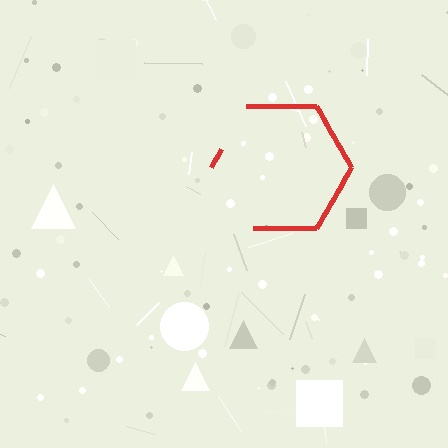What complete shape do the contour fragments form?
The contour fragments form a hexagon.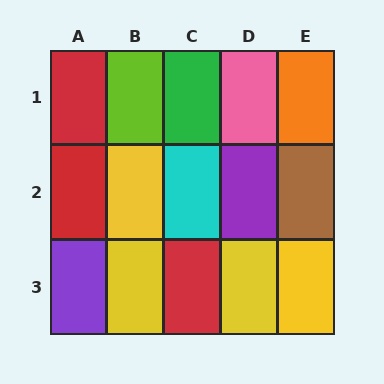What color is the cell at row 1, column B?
Lime.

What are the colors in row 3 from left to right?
Purple, yellow, red, yellow, yellow.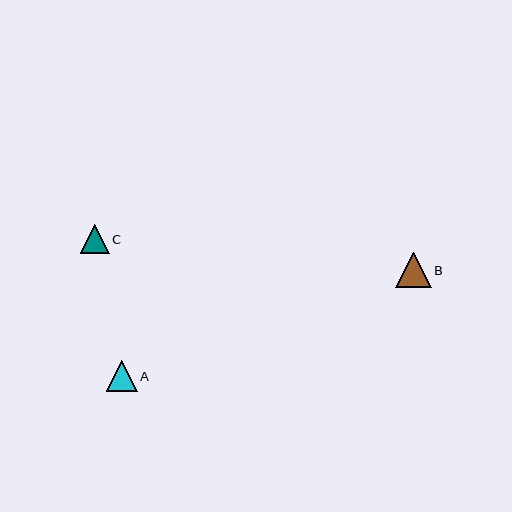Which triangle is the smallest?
Triangle C is the smallest with a size of approximately 29 pixels.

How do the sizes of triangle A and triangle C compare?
Triangle A and triangle C are approximately the same size.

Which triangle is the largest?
Triangle B is the largest with a size of approximately 35 pixels.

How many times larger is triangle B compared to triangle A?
Triangle B is approximately 1.2 times the size of triangle A.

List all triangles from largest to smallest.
From largest to smallest: B, A, C.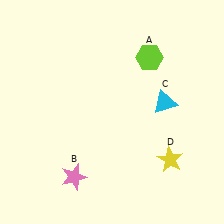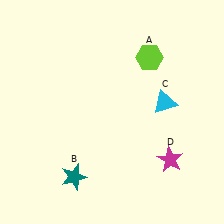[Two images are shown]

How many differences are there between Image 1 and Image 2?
There are 2 differences between the two images.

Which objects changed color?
B changed from pink to teal. D changed from yellow to magenta.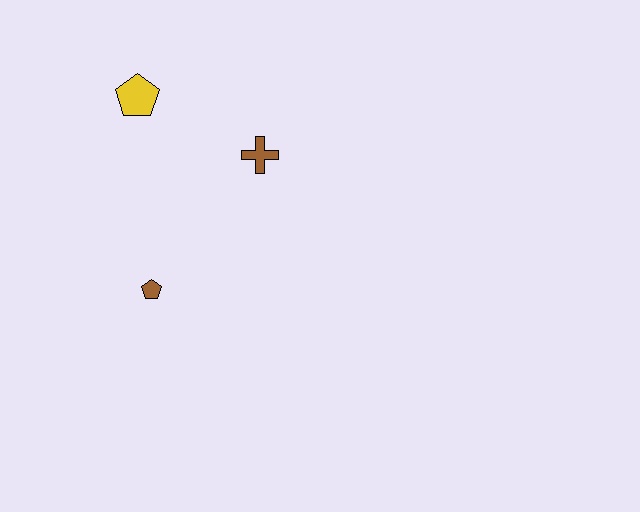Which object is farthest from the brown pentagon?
The yellow pentagon is farthest from the brown pentagon.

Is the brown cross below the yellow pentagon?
Yes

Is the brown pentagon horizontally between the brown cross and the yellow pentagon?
Yes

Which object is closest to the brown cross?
The yellow pentagon is closest to the brown cross.